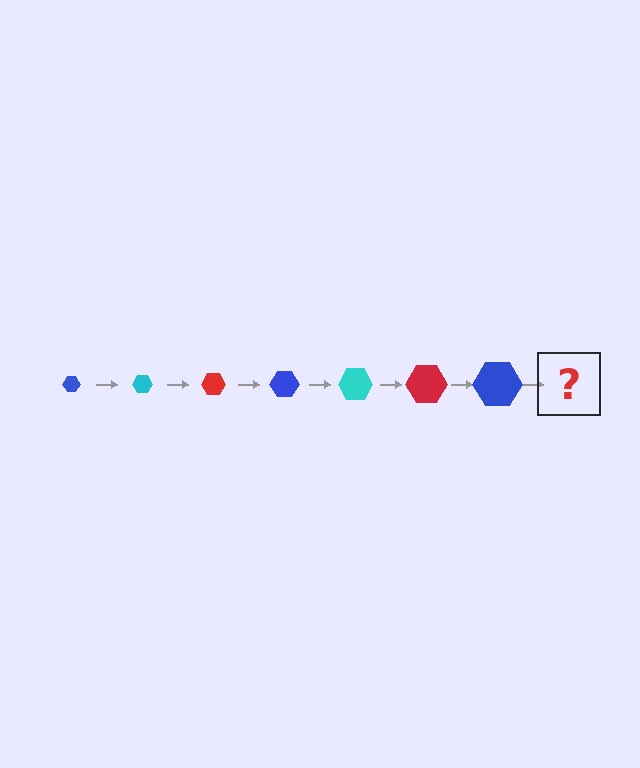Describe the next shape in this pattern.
It should be a cyan hexagon, larger than the previous one.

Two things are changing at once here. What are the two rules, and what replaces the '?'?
The two rules are that the hexagon grows larger each step and the color cycles through blue, cyan, and red. The '?' should be a cyan hexagon, larger than the previous one.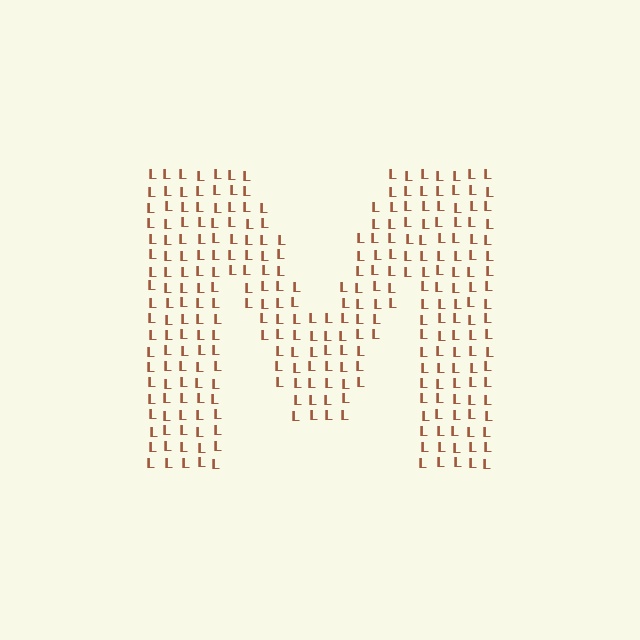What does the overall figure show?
The overall figure shows the letter M.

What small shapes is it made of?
It is made of small letter L's.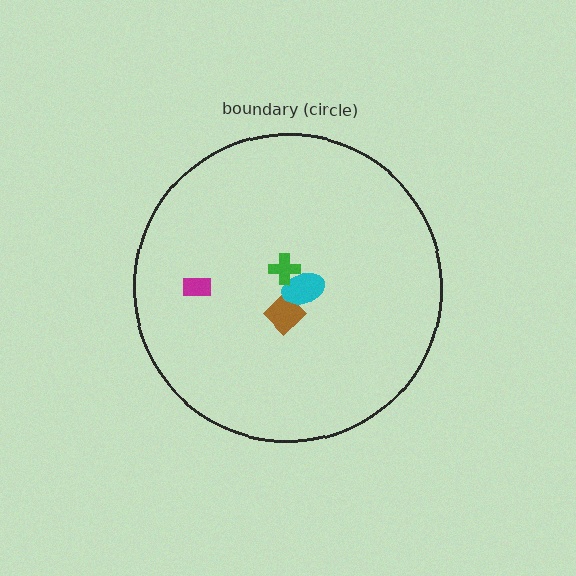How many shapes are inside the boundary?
4 inside, 0 outside.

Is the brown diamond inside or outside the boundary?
Inside.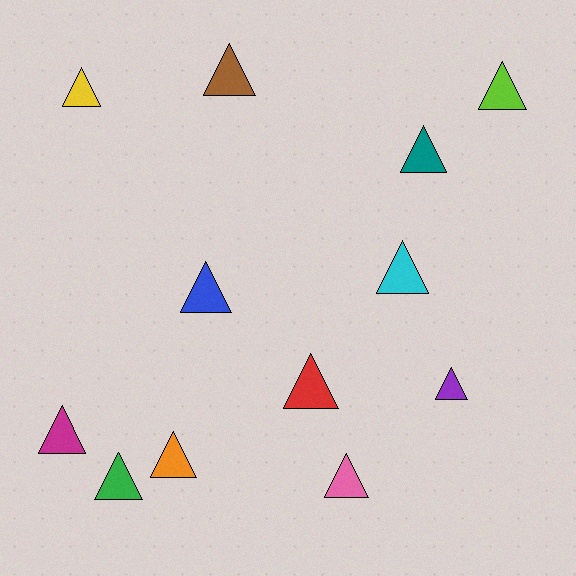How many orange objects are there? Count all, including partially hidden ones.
There is 1 orange object.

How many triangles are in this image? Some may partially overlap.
There are 12 triangles.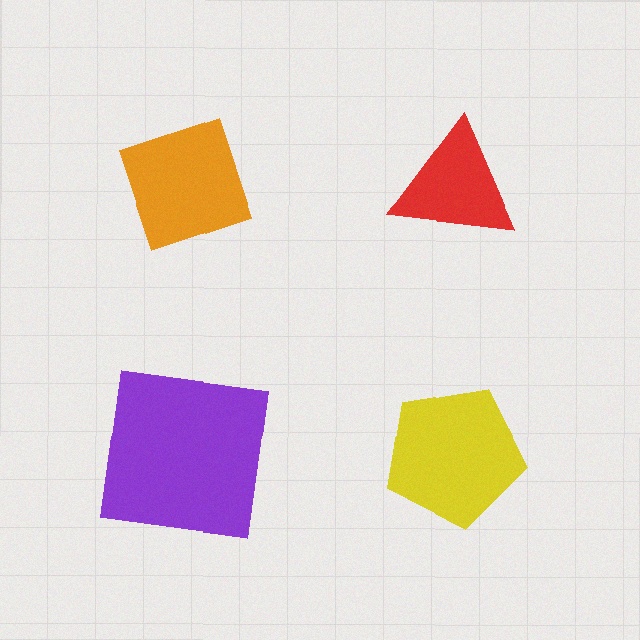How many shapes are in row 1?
2 shapes.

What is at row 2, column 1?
A purple square.